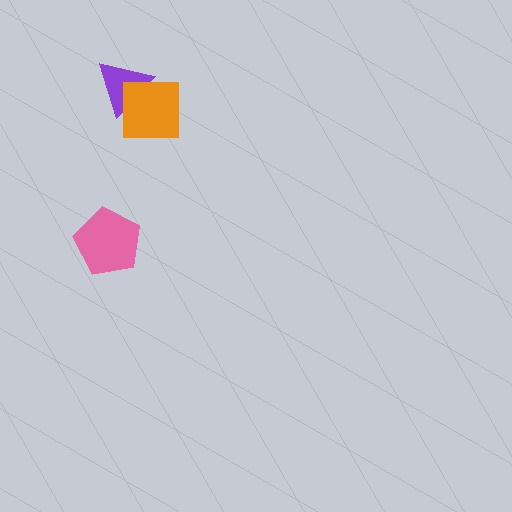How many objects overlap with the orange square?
1 object overlaps with the orange square.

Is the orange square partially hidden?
No, no other shape covers it.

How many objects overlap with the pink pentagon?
0 objects overlap with the pink pentagon.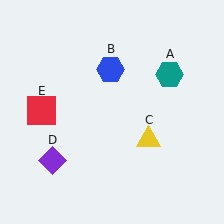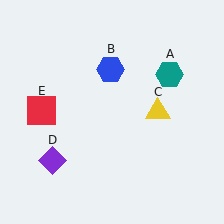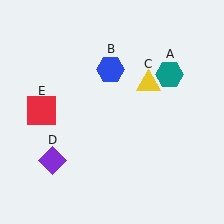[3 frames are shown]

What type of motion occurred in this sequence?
The yellow triangle (object C) rotated counterclockwise around the center of the scene.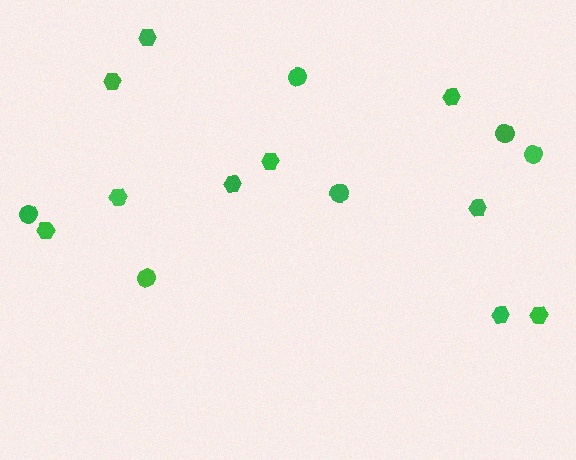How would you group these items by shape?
There are 2 groups: one group of circles (6) and one group of hexagons (10).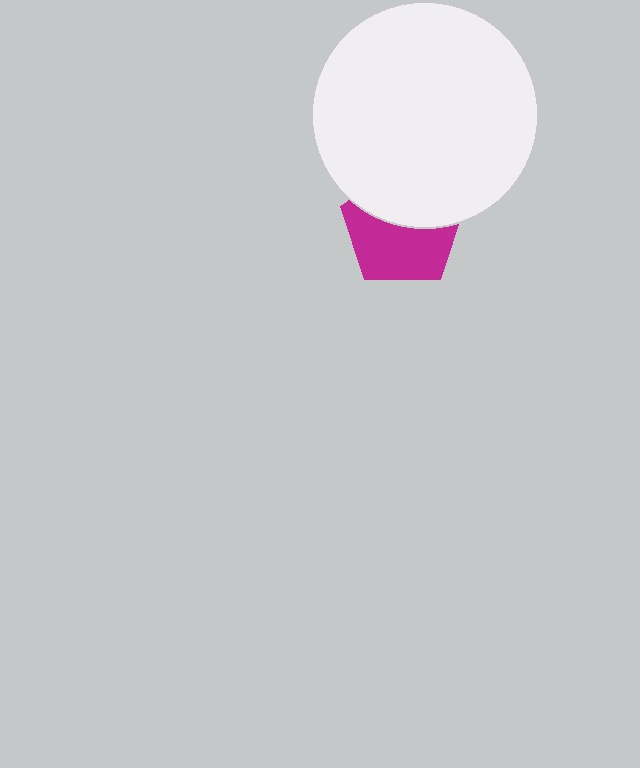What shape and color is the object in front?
The object in front is a white circle.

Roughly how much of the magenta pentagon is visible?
About half of it is visible (roughly 55%).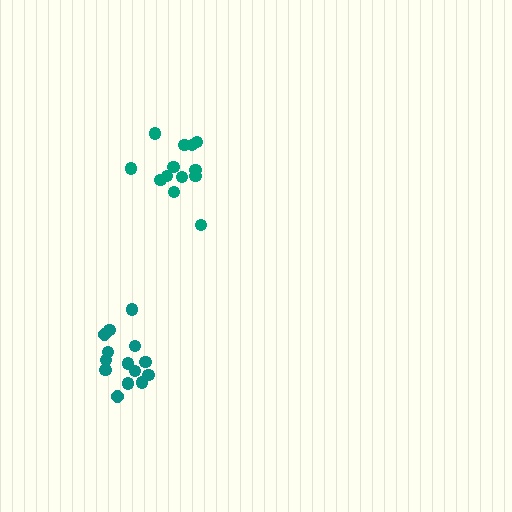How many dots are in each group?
Group 1: 13 dots, Group 2: 14 dots (27 total).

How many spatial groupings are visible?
There are 2 spatial groupings.